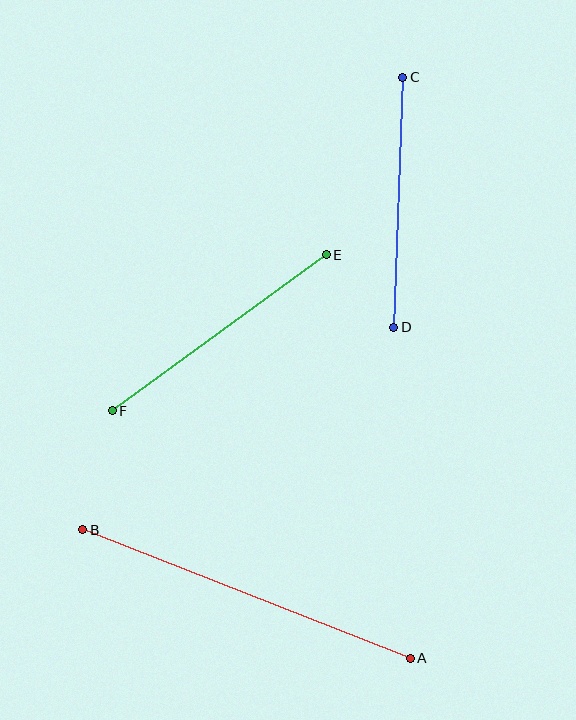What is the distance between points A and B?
The distance is approximately 352 pixels.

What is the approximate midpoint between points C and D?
The midpoint is at approximately (398, 202) pixels.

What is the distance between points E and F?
The distance is approximately 265 pixels.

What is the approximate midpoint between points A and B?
The midpoint is at approximately (247, 594) pixels.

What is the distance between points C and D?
The distance is approximately 250 pixels.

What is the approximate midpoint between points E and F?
The midpoint is at approximately (219, 333) pixels.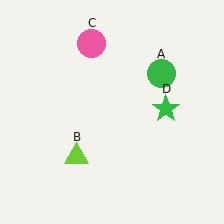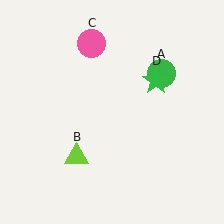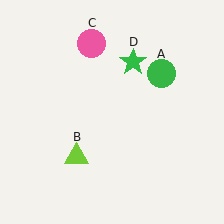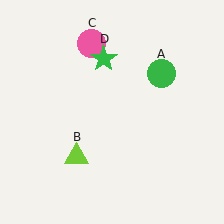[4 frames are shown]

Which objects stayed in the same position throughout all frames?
Green circle (object A) and lime triangle (object B) and pink circle (object C) remained stationary.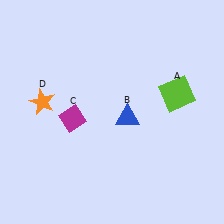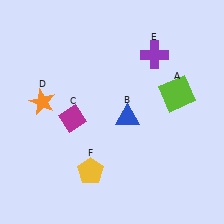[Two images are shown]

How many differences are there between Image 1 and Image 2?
There are 2 differences between the two images.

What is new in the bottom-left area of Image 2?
A yellow pentagon (F) was added in the bottom-left area of Image 2.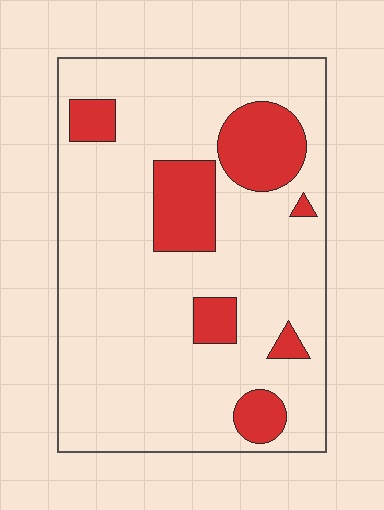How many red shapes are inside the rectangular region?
7.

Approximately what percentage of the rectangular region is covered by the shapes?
Approximately 20%.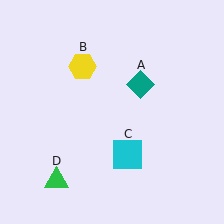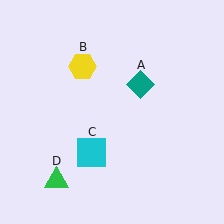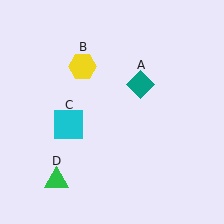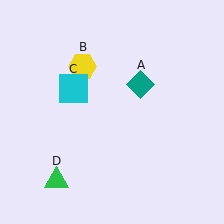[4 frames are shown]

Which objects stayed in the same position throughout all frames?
Teal diamond (object A) and yellow hexagon (object B) and green triangle (object D) remained stationary.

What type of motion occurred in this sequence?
The cyan square (object C) rotated clockwise around the center of the scene.